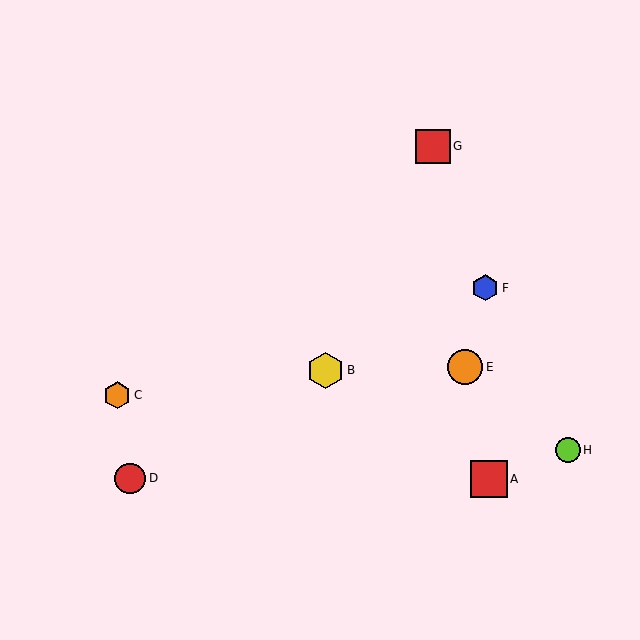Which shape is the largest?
The red square (labeled A) is the largest.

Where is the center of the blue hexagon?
The center of the blue hexagon is at (485, 288).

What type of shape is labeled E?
Shape E is an orange circle.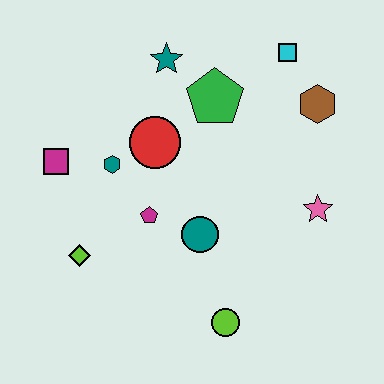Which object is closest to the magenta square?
The teal hexagon is closest to the magenta square.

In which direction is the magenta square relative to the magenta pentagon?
The magenta square is to the left of the magenta pentagon.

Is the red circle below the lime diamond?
No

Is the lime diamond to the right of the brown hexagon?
No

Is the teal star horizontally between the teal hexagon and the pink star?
Yes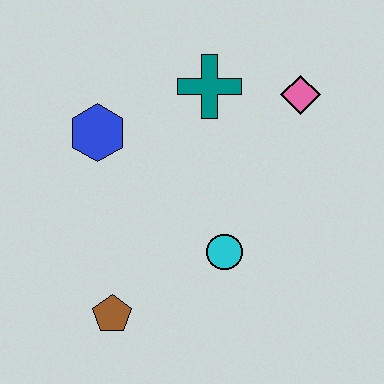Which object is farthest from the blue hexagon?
The pink diamond is farthest from the blue hexagon.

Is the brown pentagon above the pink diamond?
No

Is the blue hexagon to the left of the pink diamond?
Yes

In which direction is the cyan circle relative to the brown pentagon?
The cyan circle is to the right of the brown pentagon.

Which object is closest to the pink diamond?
The teal cross is closest to the pink diamond.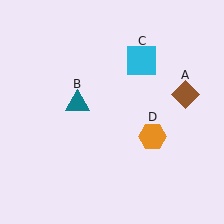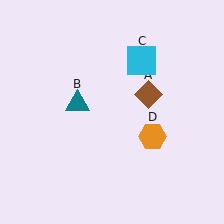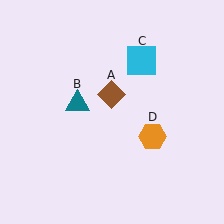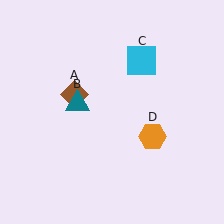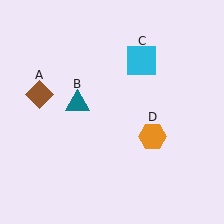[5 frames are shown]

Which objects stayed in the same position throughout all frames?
Teal triangle (object B) and cyan square (object C) and orange hexagon (object D) remained stationary.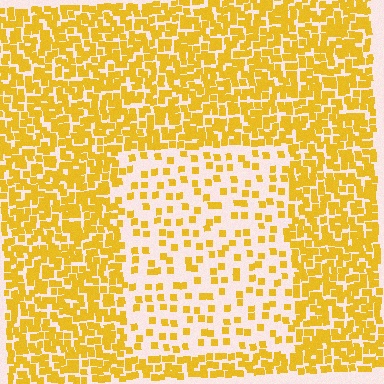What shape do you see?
I see a rectangle.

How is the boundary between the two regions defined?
The boundary is defined by a change in element density (approximately 2.9x ratio). All elements are the same color, size, and shape.